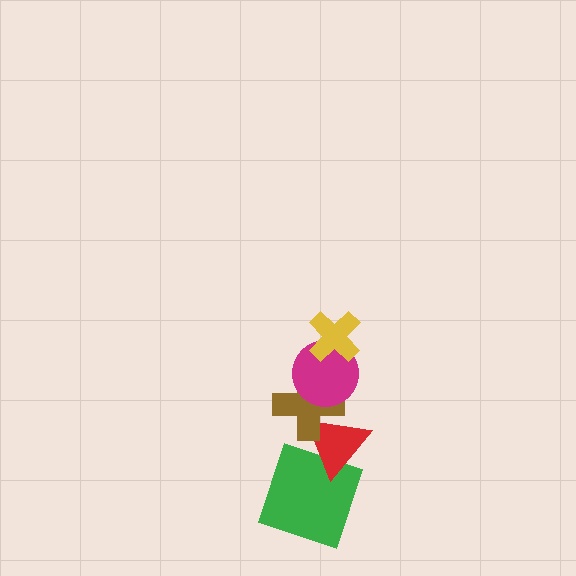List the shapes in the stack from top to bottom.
From top to bottom: the yellow cross, the magenta circle, the brown cross, the red triangle, the green square.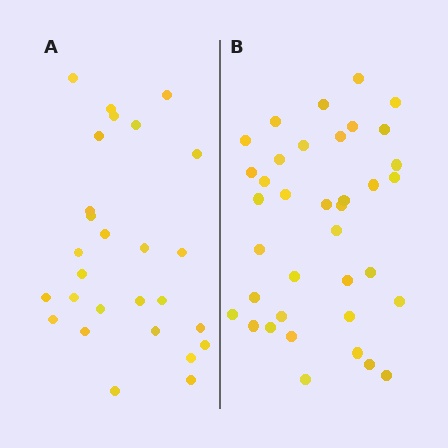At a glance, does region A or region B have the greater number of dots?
Region B (the right region) has more dots.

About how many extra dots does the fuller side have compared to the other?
Region B has roughly 10 or so more dots than region A.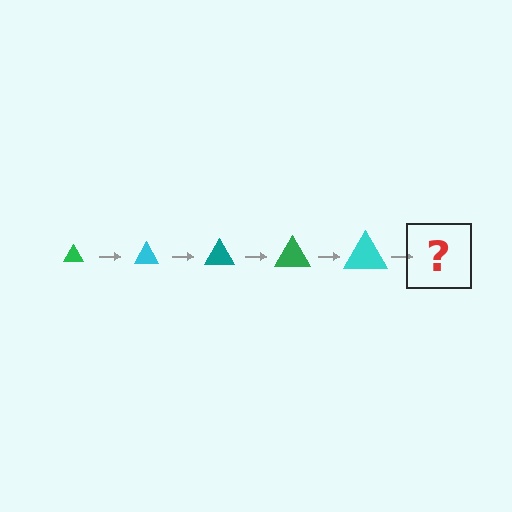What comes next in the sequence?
The next element should be a teal triangle, larger than the previous one.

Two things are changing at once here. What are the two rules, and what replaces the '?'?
The two rules are that the triangle grows larger each step and the color cycles through green, cyan, and teal. The '?' should be a teal triangle, larger than the previous one.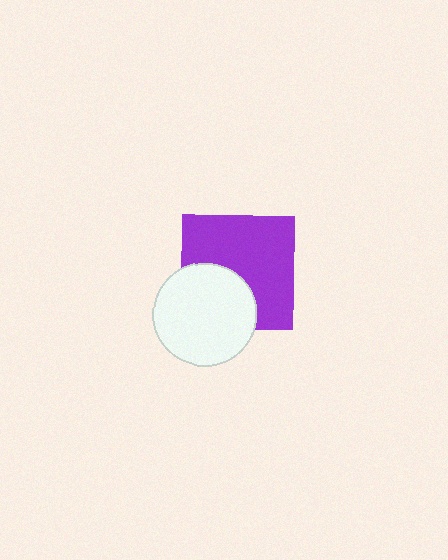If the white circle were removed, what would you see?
You would see the complete purple square.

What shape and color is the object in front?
The object in front is a white circle.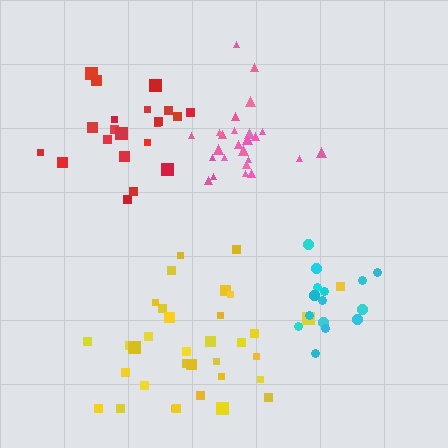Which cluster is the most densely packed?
Pink.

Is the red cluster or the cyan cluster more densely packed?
Red.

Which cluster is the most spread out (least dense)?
Yellow.